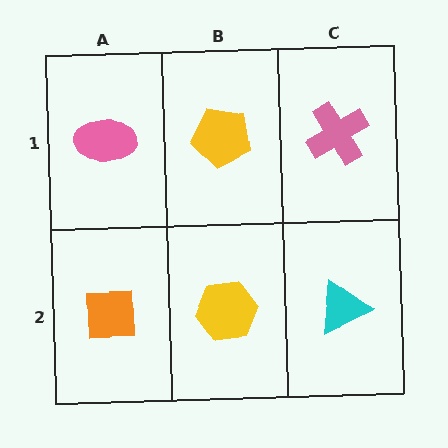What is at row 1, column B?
A yellow pentagon.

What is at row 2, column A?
An orange square.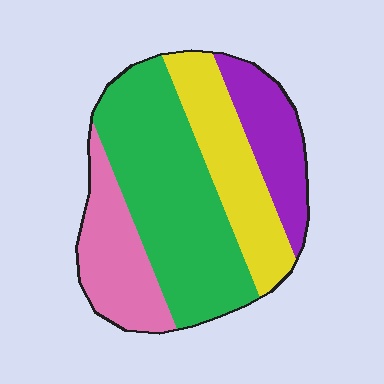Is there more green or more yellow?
Green.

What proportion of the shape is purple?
Purple takes up about one sixth (1/6) of the shape.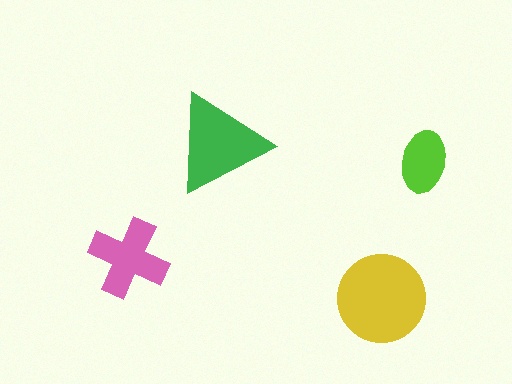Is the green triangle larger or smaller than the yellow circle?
Smaller.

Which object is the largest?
The yellow circle.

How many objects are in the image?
There are 4 objects in the image.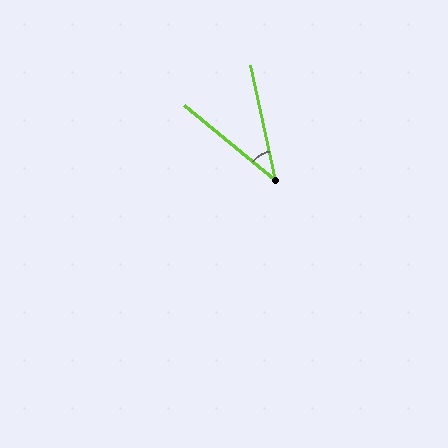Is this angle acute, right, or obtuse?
It is acute.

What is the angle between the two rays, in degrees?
Approximately 39 degrees.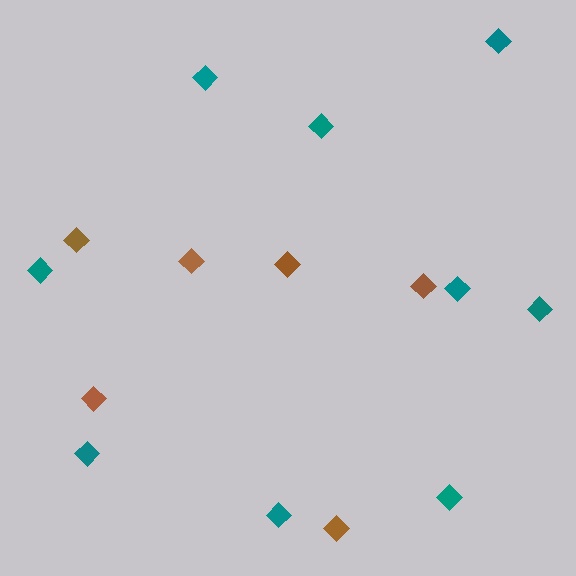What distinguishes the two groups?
There are 2 groups: one group of brown diamonds (6) and one group of teal diamonds (9).